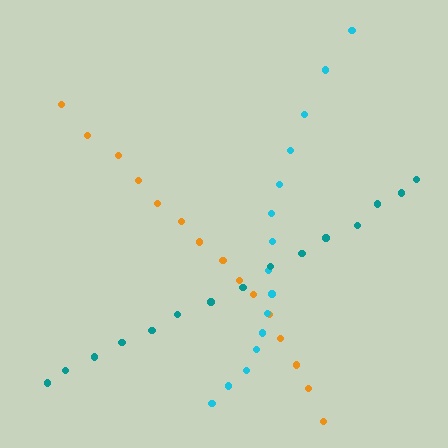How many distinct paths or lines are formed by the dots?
There are 3 distinct paths.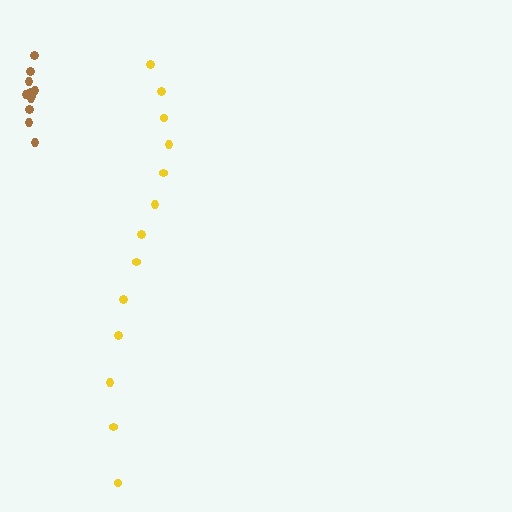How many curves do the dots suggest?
There are 2 distinct paths.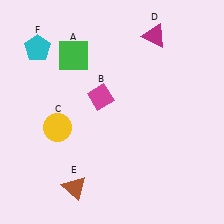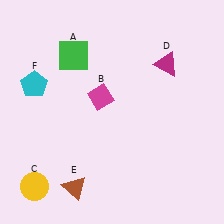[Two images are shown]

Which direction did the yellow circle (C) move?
The yellow circle (C) moved down.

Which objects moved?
The objects that moved are: the yellow circle (C), the magenta triangle (D), the cyan pentagon (F).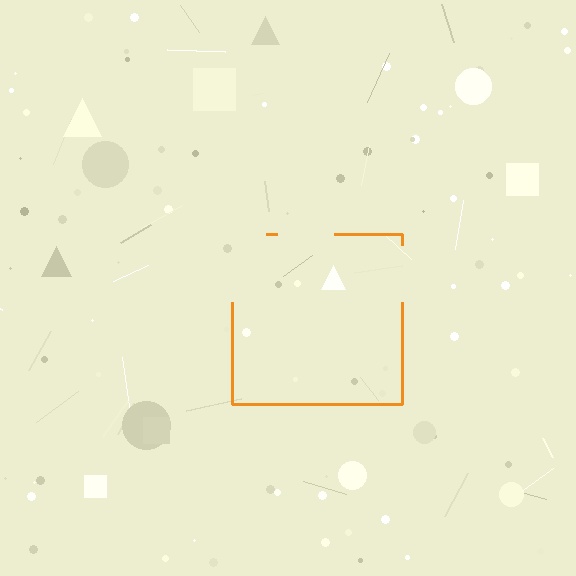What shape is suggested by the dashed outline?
The dashed outline suggests a square.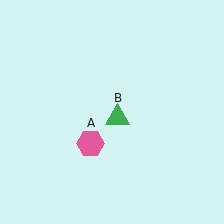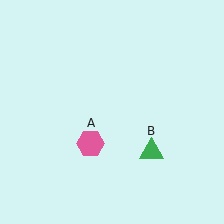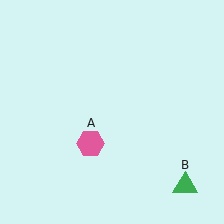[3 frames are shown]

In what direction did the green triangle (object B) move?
The green triangle (object B) moved down and to the right.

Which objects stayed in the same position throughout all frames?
Pink hexagon (object A) remained stationary.